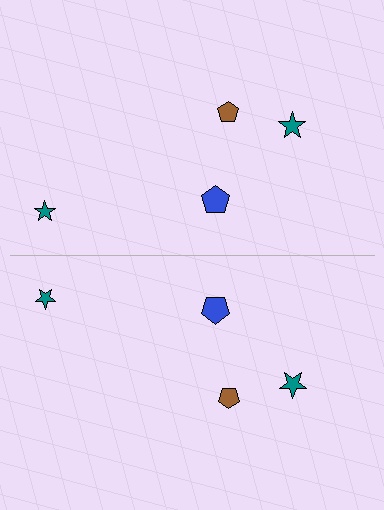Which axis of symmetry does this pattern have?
The pattern has a horizontal axis of symmetry running through the center of the image.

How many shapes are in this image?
There are 8 shapes in this image.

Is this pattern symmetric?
Yes, this pattern has bilateral (reflection) symmetry.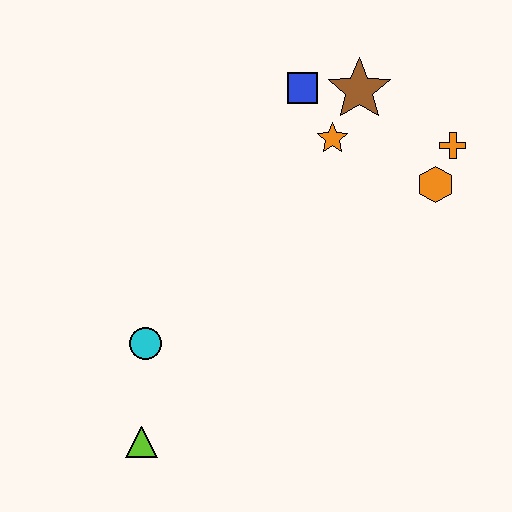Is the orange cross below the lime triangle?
No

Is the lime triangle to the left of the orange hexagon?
Yes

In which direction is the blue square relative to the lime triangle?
The blue square is above the lime triangle.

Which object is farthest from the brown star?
The lime triangle is farthest from the brown star.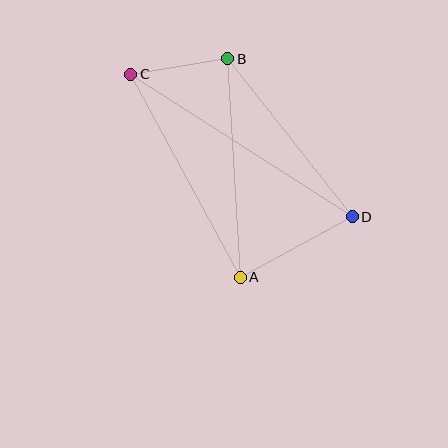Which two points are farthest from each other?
Points C and D are farthest from each other.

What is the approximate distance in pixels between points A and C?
The distance between A and C is approximately 230 pixels.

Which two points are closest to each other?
Points B and C are closest to each other.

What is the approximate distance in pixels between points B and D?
The distance between B and D is approximately 201 pixels.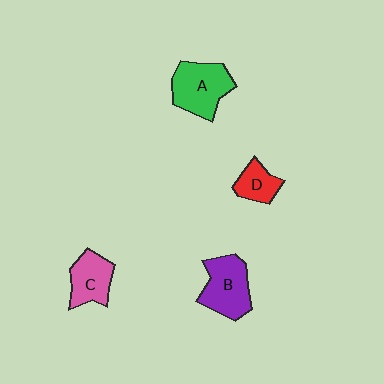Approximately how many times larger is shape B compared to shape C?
Approximately 1.3 times.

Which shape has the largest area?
Shape A (green).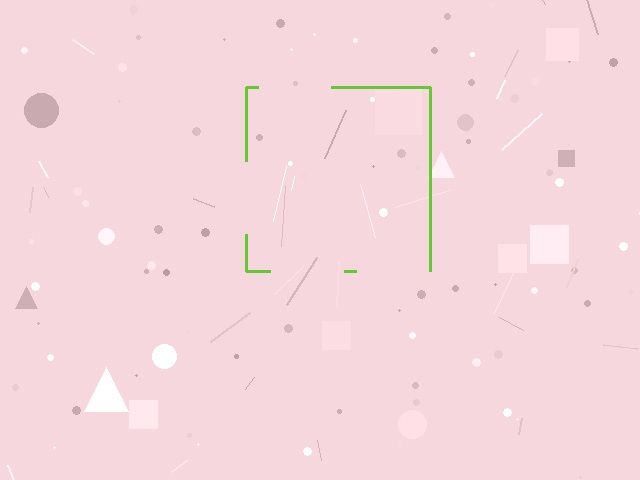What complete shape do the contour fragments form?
The contour fragments form a square.